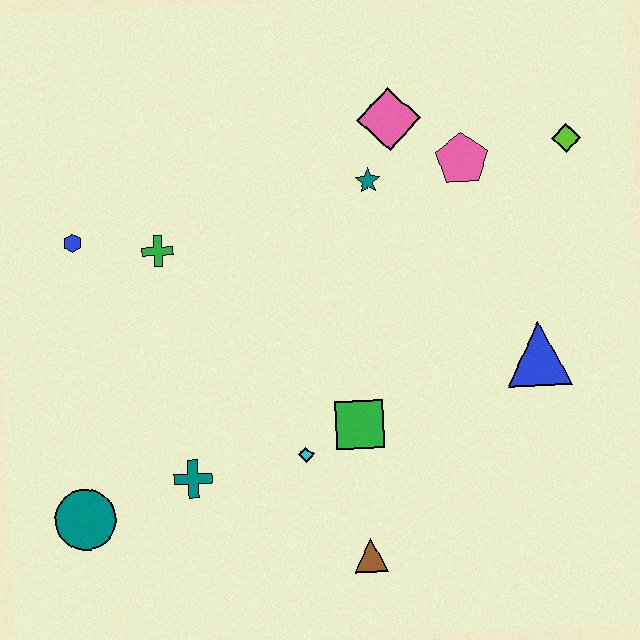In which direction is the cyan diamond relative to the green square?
The cyan diamond is to the left of the green square.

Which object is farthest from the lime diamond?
The teal circle is farthest from the lime diamond.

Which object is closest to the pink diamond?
The teal star is closest to the pink diamond.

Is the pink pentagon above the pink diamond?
No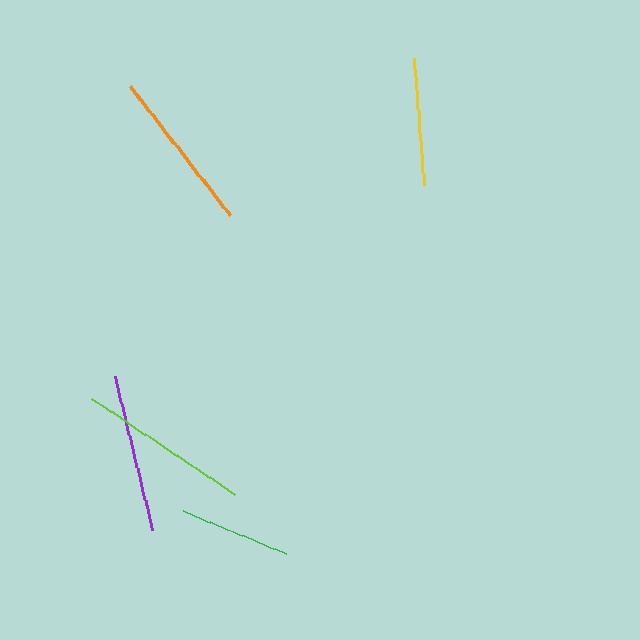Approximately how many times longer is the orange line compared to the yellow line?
The orange line is approximately 1.3 times the length of the yellow line.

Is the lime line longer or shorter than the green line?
The lime line is longer than the green line.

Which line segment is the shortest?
The green line is the shortest at approximately 112 pixels.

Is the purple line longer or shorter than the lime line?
The lime line is longer than the purple line.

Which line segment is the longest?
The lime line is the longest at approximately 172 pixels.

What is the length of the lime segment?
The lime segment is approximately 172 pixels long.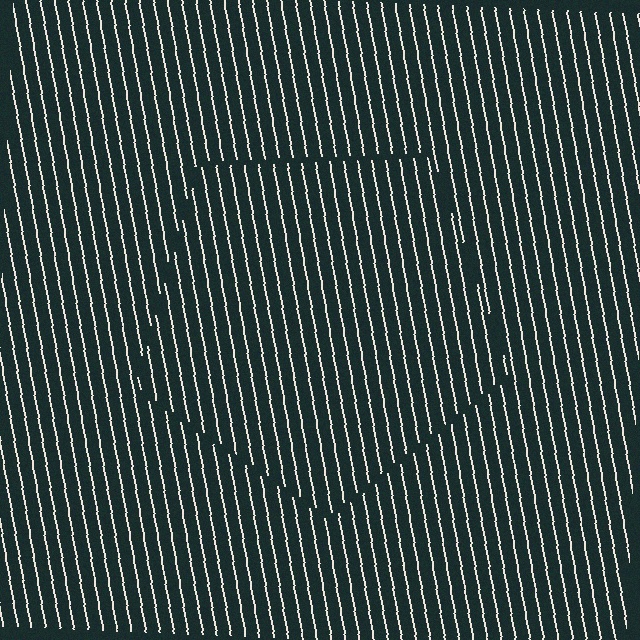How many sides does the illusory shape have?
5 sides — the line-ends trace a pentagon.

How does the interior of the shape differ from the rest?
The interior of the shape contains the same grating, shifted by half a period — the contour is defined by the phase discontinuity where line-ends from the inner and outer gratings abut.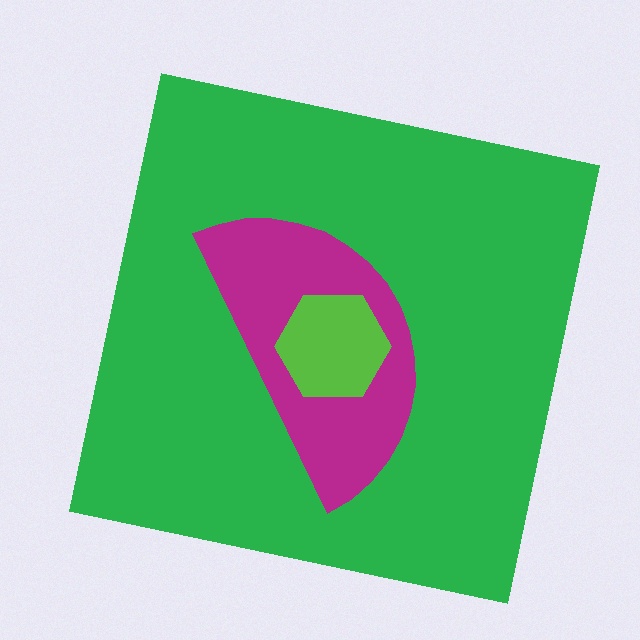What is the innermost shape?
The lime hexagon.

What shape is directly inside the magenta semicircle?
The lime hexagon.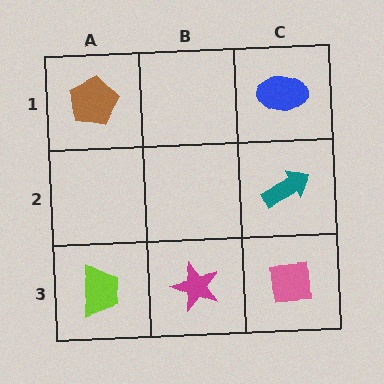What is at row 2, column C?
A teal arrow.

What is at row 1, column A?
A brown pentagon.